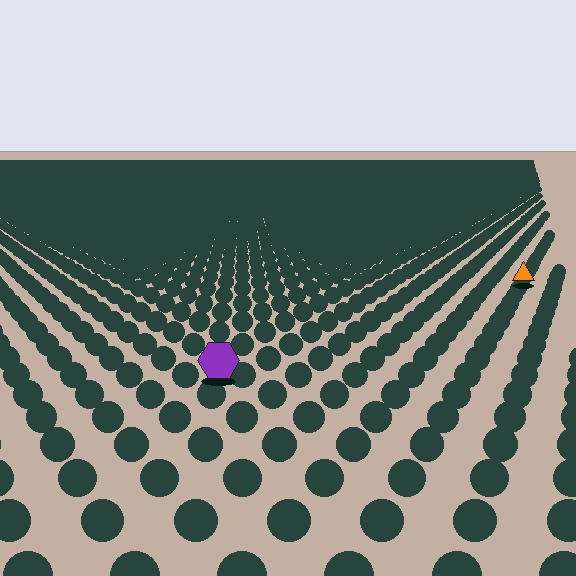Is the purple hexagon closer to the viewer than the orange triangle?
Yes. The purple hexagon is closer — you can tell from the texture gradient: the ground texture is coarser near it.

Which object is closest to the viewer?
The purple hexagon is closest. The texture marks near it are larger and more spread out.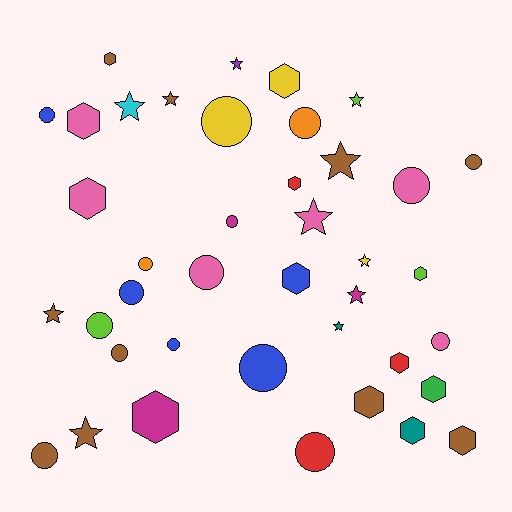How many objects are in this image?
There are 40 objects.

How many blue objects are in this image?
There are 5 blue objects.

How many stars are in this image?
There are 11 stars.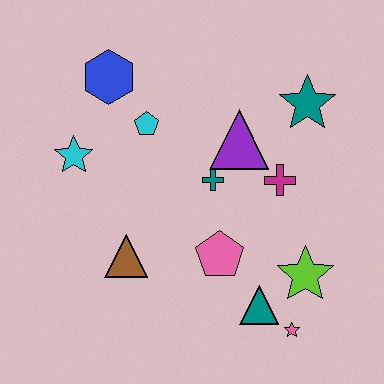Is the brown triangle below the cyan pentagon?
Yes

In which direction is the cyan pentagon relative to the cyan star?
The cyan pentagon is to the right of the cyan star.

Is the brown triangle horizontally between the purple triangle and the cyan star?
Yes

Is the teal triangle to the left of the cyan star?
No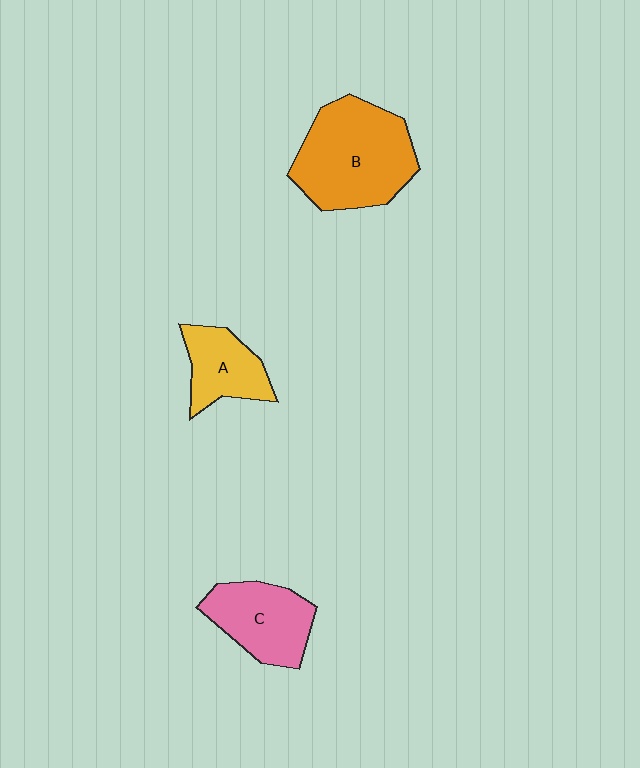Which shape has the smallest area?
Shape A (yellow).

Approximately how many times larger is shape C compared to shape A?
Approximately 1.3 times.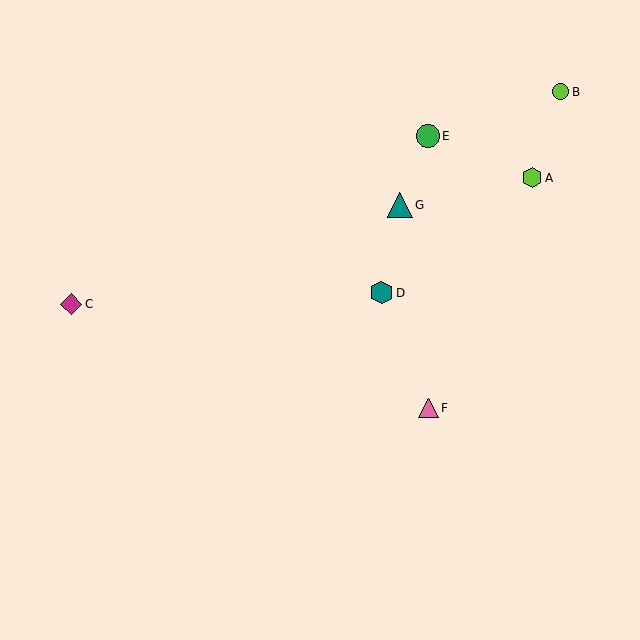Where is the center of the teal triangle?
The center of the teal triangle is at (400, 205).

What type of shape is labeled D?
Shape D is a teal hexagon.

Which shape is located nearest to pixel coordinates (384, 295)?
The teal hexagon (labeled D) at (381, 293) is nearest to that location.